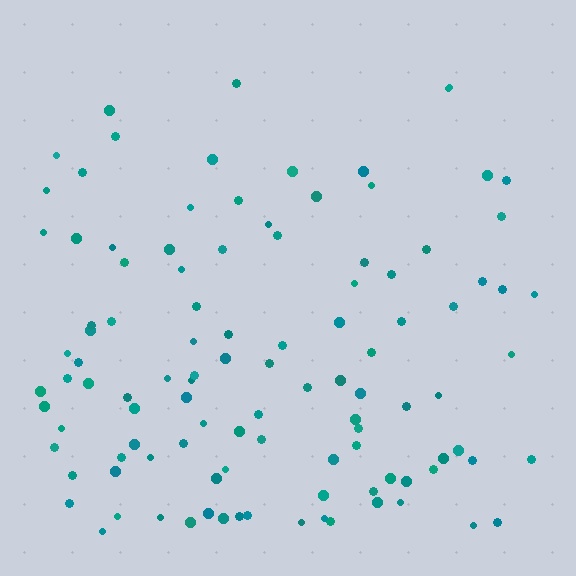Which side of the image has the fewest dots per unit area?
The top.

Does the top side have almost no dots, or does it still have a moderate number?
Still a moderate number, just noticeably fewer than the bottom.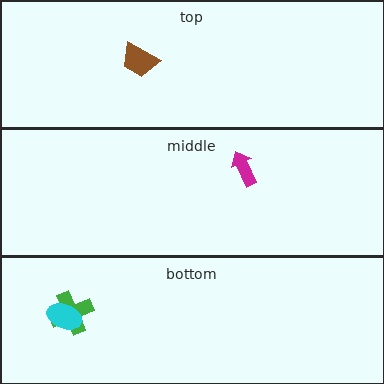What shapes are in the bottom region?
The green cross, the cyan ellipse.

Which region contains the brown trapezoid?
The top region.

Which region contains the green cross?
The bottom region.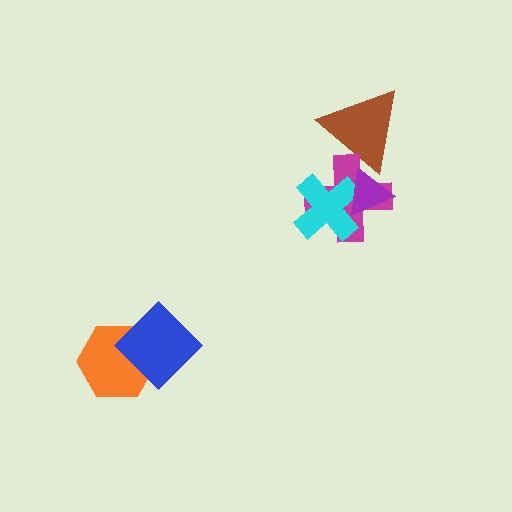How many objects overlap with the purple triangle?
3 objects overlap with the purple triangle.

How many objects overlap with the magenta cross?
3 objects overlap with the magenta cross.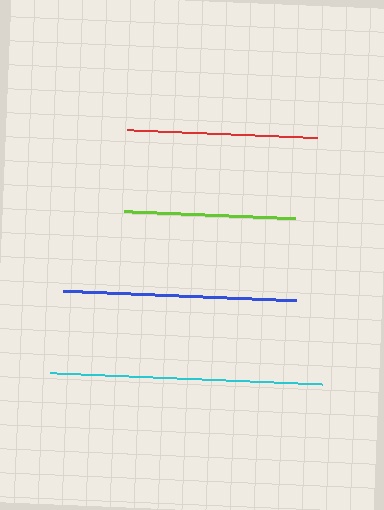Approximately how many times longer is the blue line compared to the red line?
The blue line is approximately 1.2 times the length of the red line.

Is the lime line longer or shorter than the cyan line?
The cyan line is longer than the lime line.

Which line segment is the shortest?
The lime line is the shortest at approximately 171 pixels.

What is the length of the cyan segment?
The cyan segment is approximately 272 pixels long.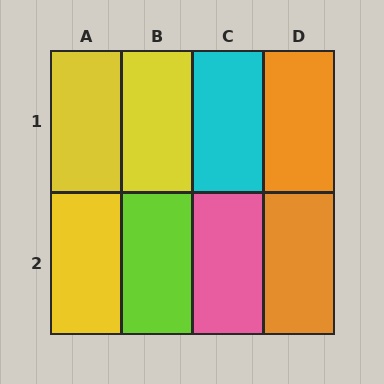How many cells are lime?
1 cell is lime.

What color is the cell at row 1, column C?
Cyan.